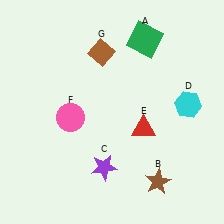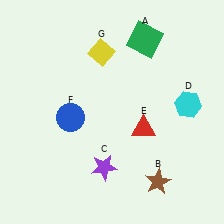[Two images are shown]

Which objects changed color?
F changed from pink to blue. G changed from brown to yellow.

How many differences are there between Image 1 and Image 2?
There are 2 differences between the two images.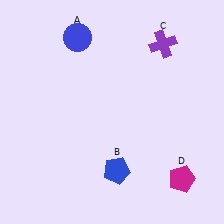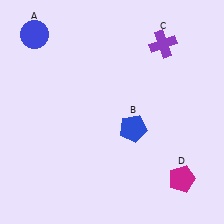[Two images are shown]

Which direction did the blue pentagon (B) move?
The blue pentagon (B) moved up.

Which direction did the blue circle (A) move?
The blue circle (A) moved left.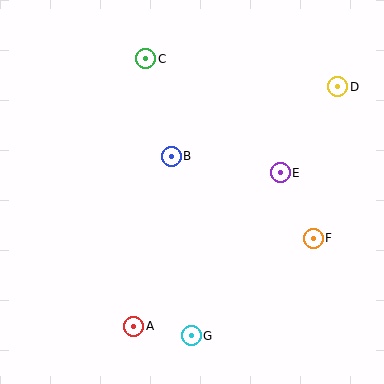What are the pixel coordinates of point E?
Point E is at (280, 173).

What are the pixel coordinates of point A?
Point A is at (134, 326).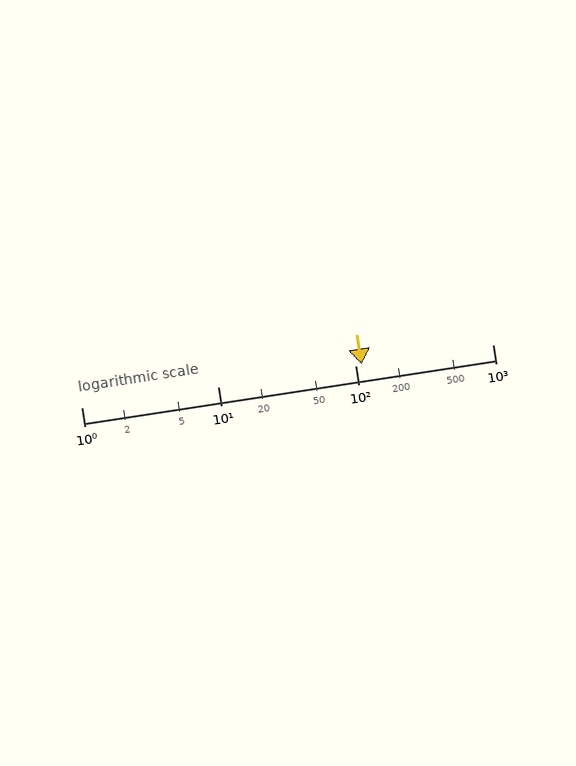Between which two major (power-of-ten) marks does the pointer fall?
The pointer is between 100 and 1000.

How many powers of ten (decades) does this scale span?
The scale spans 3 decades, from 1 to 1000.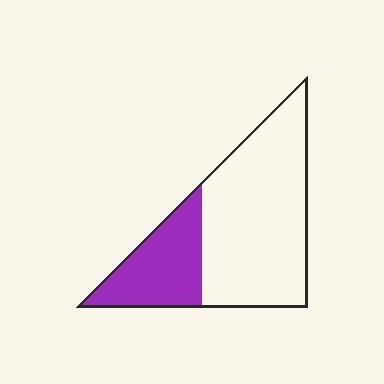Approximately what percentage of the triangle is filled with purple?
Approximately 30%.